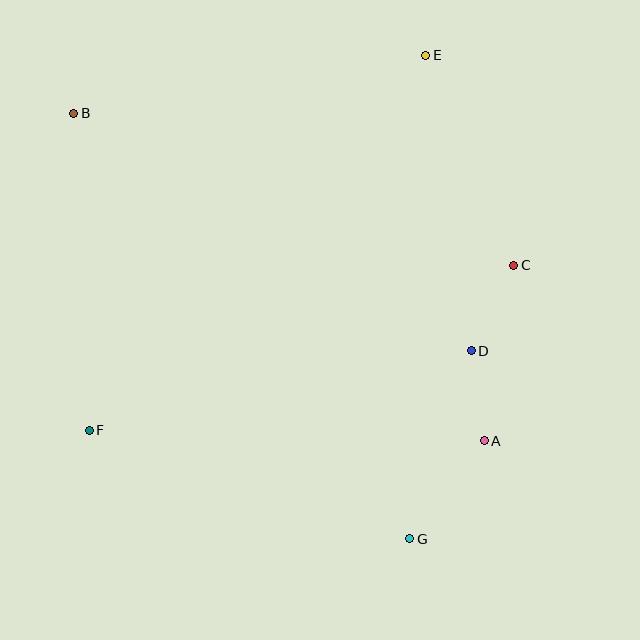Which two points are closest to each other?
Points A and D are closest to each other.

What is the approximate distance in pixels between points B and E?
The distance between B and E is approximately 357 pixels.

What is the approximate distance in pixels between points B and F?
The distance between B and F is approximately 317 pixels.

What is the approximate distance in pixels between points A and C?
The distance between A and C is approximately 178 pixels.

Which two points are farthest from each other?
Points B and G are farthest from each other.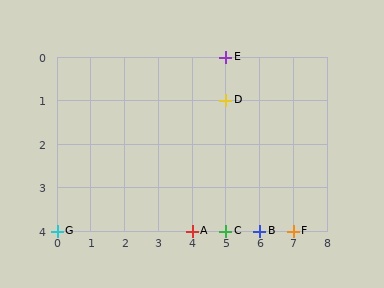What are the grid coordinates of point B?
Point B is at grid coordinates (6, 4).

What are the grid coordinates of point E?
Point E is at grid coordinates (5, 0).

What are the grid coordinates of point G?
Point G is at grid coordinates (0, 4).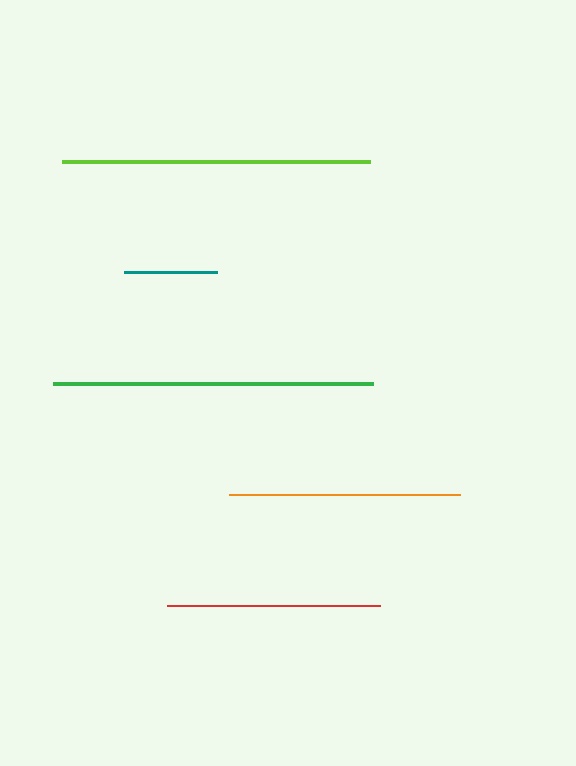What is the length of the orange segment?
The orange segment is approximately 230 pixels long.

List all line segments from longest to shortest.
From longest to shortest: green, lime, orange, red, teal.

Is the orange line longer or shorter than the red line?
The orange line is longer than the red line.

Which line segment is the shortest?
The teal line is the shortest at approximately 93 pixels.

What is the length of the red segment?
The red segment is approximately 213 pixels long.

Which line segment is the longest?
The green line is the longest at approximately 321 pixels.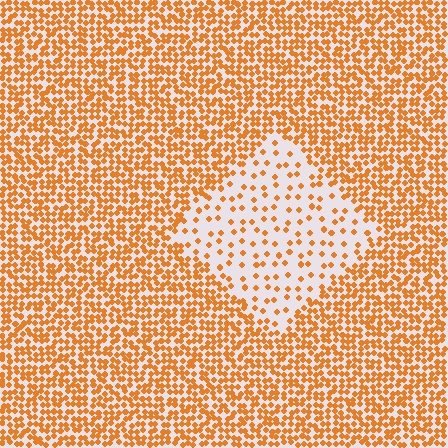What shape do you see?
I see a diamond.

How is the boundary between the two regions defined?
The boundary is defined by a change in element density (approximately 3.1x ratio). All elements are the same color, size, and shape.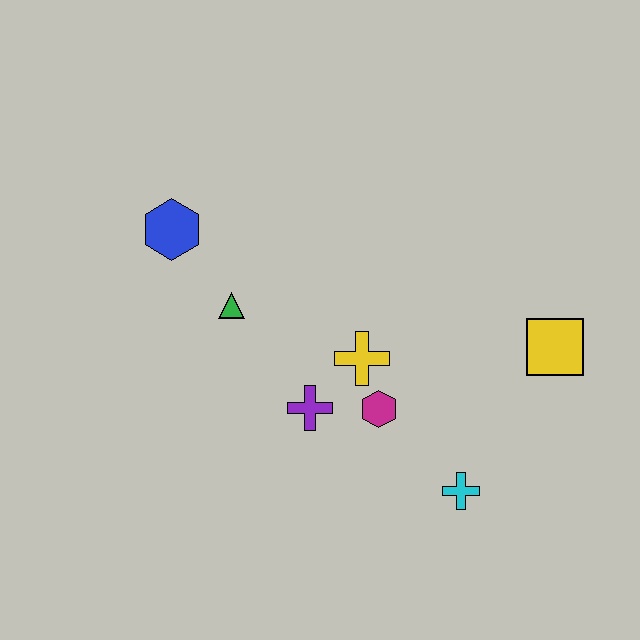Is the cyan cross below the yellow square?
Yes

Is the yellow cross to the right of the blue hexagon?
Yes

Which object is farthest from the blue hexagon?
The yellow square is farthest from the blue hexagon.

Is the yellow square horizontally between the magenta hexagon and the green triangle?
No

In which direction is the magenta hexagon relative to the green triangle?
The magenta hexagon is to the right of the green triangle.